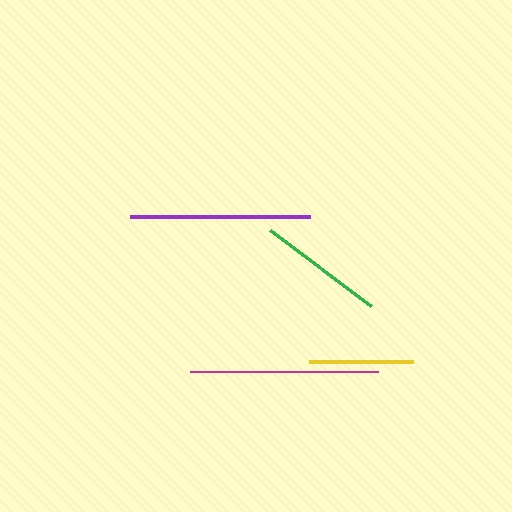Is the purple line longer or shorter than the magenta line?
The magenta line is longer than the purple line.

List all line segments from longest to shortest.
From longest to shortest: magenta, purple, green, yellow.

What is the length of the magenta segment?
The magenta segment is approximately 187 pixels long.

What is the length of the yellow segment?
The yellow segment is approximately 104 pixels long.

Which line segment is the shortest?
The yellow line is the shortest at approximately 104 pixels.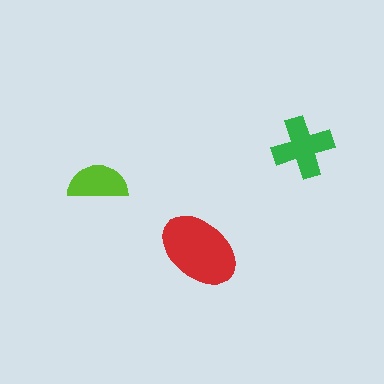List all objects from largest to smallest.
The red ellipse, the green cross, the lime semicircle.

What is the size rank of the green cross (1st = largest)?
2nd.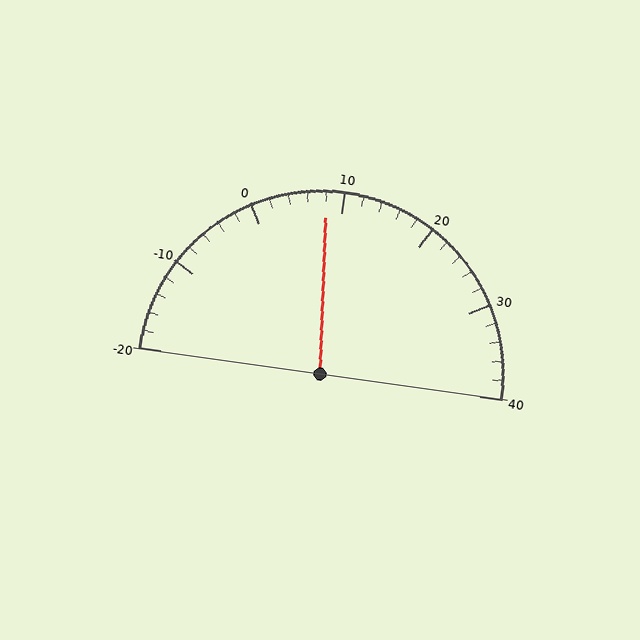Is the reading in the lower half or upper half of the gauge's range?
The reading is in the lower half of the range (-20 to 40).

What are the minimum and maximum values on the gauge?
The gauge ranges from -20 to 40.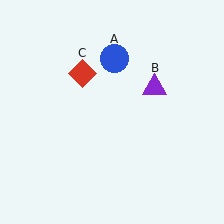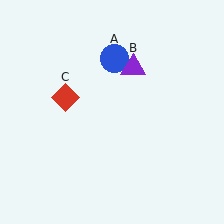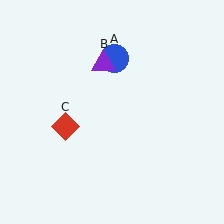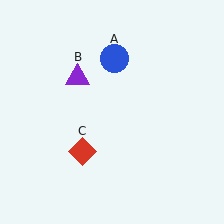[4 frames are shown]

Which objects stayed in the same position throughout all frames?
Blue circle (object A) remained stationary.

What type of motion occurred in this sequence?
The purple triangle (object B), red diamond (object C) rotated counterclockwise around the center of the scene.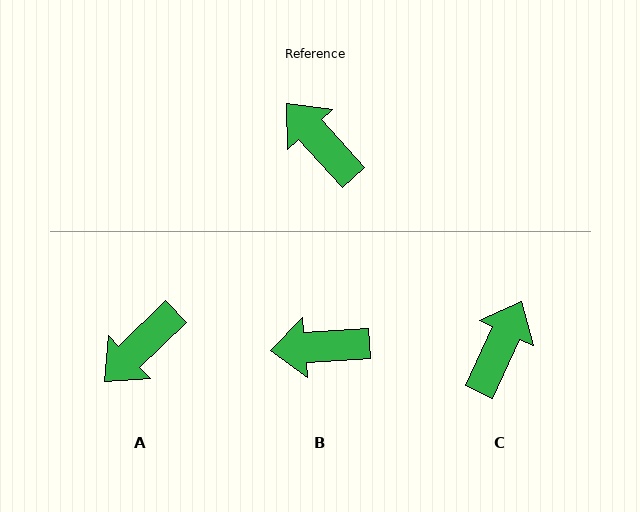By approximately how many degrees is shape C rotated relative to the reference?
Approximately 67 degrees clockwise.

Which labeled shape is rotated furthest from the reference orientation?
A, about 92 degrees away.